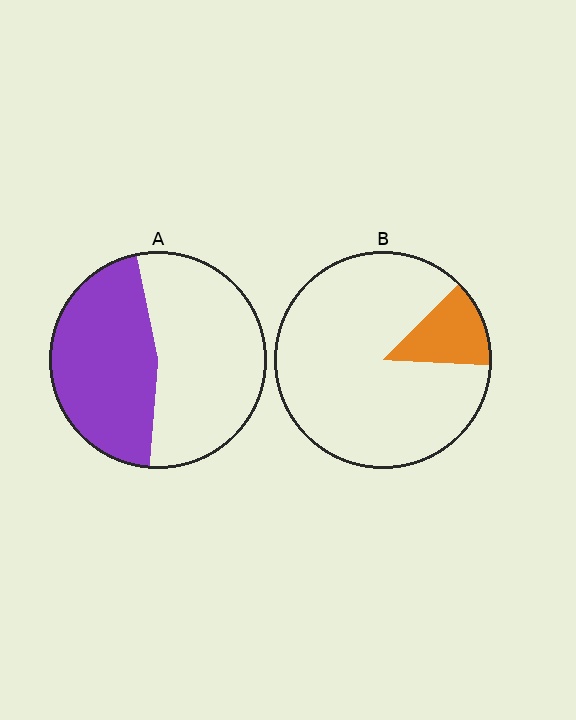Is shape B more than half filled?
No.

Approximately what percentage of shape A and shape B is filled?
A is approximately 45% and B is approximately 15%.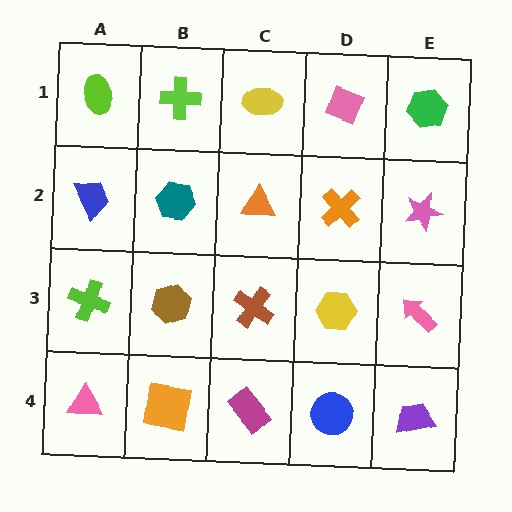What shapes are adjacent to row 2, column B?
A lime cross (row 1, column B), a brown hexagon (row 3, column B), a blue trapezoid (row 2, column A), an orange triangle (row 2, column C).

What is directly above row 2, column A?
A lime ellipse.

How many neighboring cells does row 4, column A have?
2.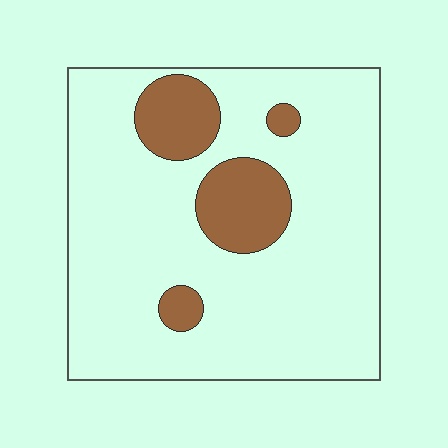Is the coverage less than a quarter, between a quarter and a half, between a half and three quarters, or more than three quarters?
Less than a quarter.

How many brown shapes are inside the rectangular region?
4.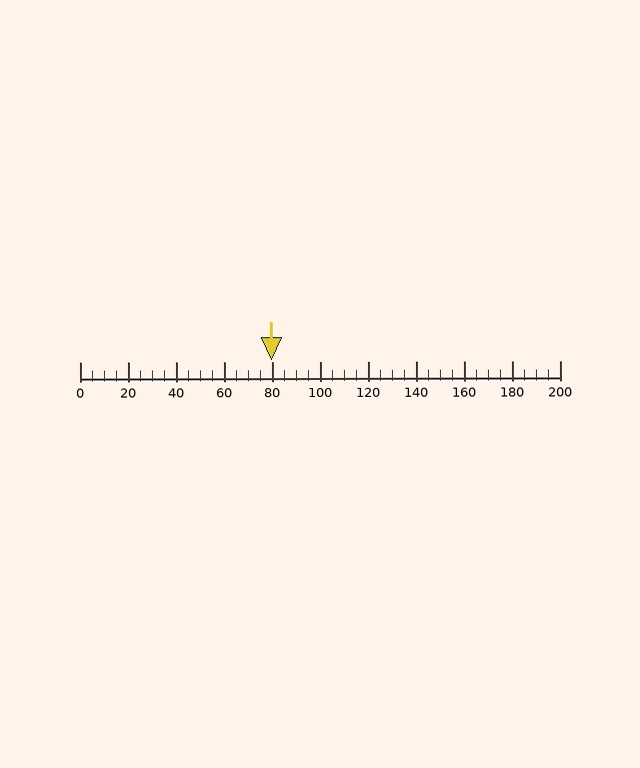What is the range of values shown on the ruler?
The ruler shows values from 0 to 200.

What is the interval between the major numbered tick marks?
The major tick marks are spaced 20 units apart.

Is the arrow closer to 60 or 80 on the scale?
The arrow is closer to 80.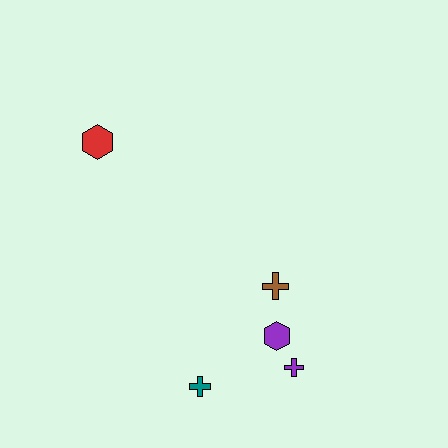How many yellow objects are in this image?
There are no yellow objects.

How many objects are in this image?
There are 5 objects.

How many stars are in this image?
There are no stars.